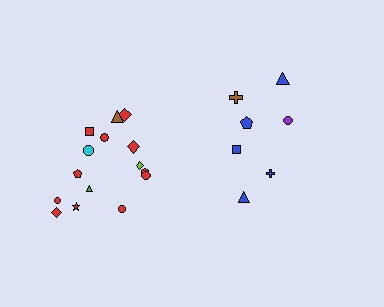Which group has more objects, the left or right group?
The left group.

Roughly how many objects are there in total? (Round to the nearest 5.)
Roughly 20 objects in total.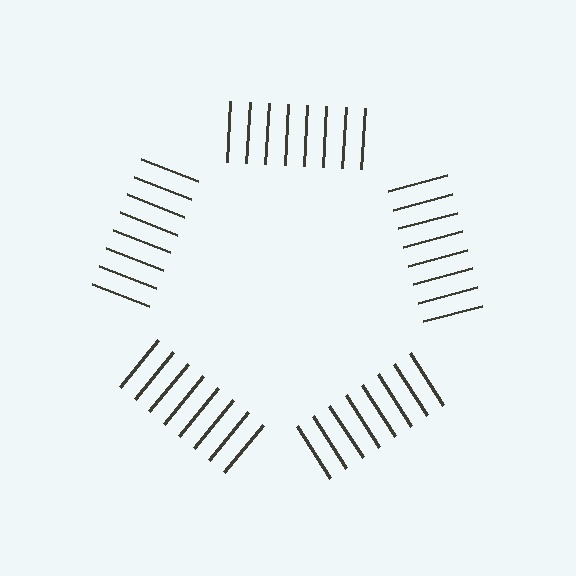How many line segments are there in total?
40 — 8 along each of the 5 edges.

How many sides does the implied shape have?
5 sides — the line-ends trace a pentagon.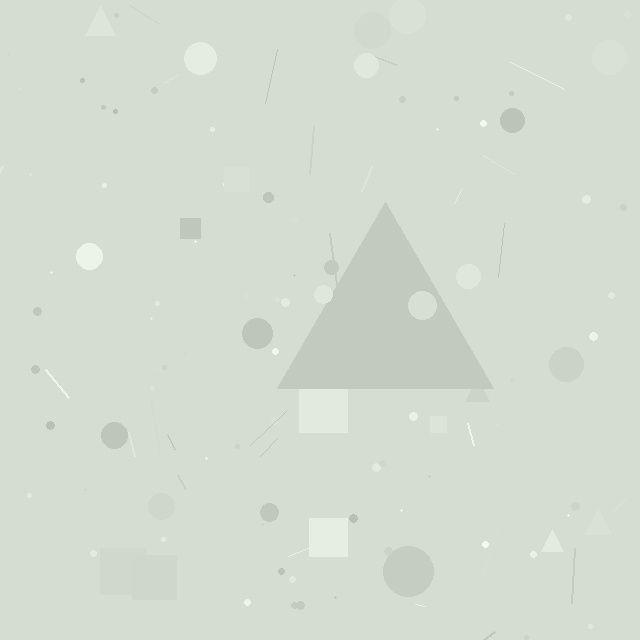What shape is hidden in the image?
A triangle is hidden in the image.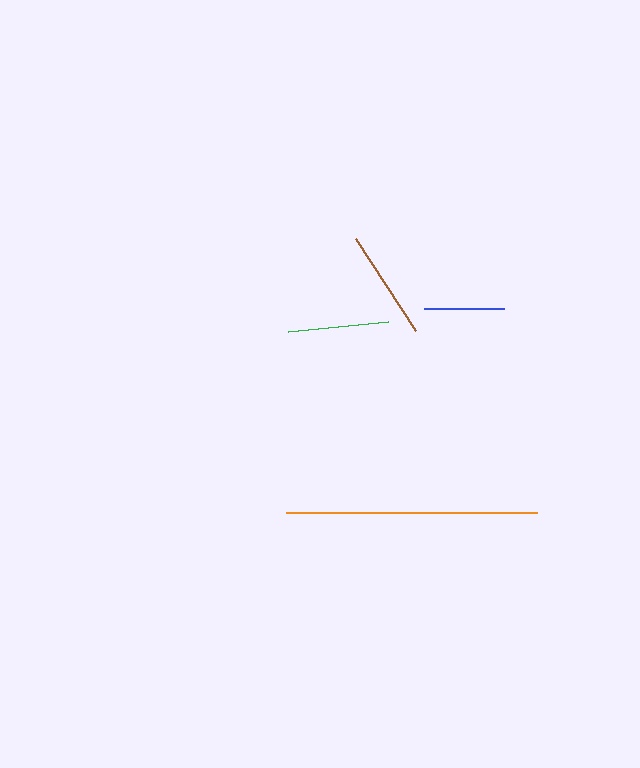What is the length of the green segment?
The green segment is approximately 100 pixels long.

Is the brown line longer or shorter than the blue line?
The brown line is longer than the blue line.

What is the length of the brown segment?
The brown segment is approximately 109 pixels long.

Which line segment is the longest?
The orange line is the longest at approximately 252 pixels.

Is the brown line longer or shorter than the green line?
The brown line is longer than the green line.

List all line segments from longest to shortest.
From longest to shortest: orange, brown, green, blue.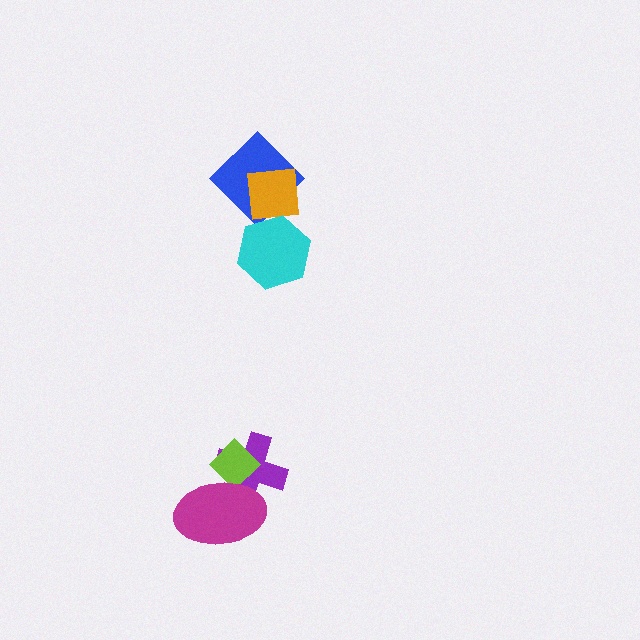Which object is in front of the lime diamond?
The magenta ellipse is in front of the lime diamond.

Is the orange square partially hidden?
Yes, it is partially covered by another shape.